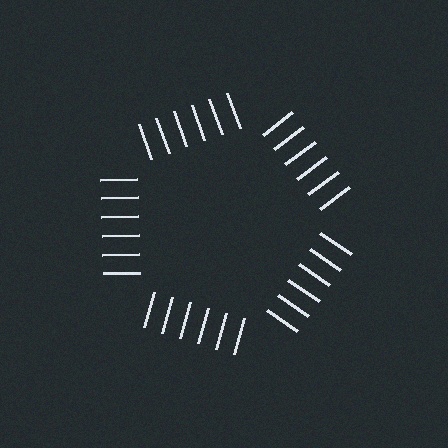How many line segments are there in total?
30 — 6 along each of the 5 edges.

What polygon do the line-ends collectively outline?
An illusory pentagon — the line segments terminate on its edges but no continuous stroke is drawn.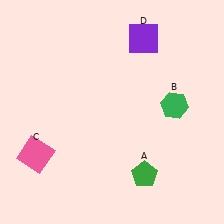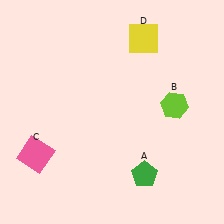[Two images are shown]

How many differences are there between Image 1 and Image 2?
There are 2 differences between the two images.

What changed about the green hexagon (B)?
In Image 1, B is green. In Image 2, it changed to lime.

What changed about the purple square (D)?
In Image 1, D is purple. In Image 2, it changed to yellow.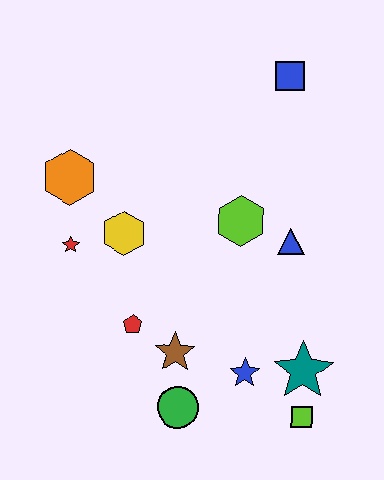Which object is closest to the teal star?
The lime square is closest to the teal star.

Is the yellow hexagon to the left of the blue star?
Yes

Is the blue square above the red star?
Yes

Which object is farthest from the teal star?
The orange hexagon is farthest from the teal star.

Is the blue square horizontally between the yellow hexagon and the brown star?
No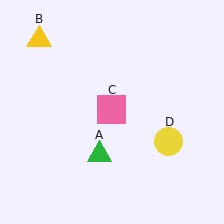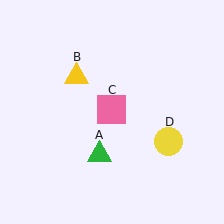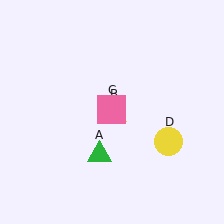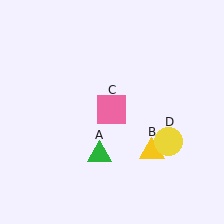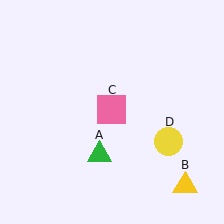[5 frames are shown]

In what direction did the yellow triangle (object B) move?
The yellow triangle (object B) moved down and to the right.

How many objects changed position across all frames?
1 object changed position: yellow triangle (object B).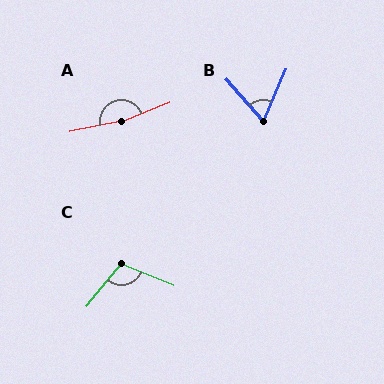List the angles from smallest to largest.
B (65°), C (107°), A (169°).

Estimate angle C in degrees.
Approximately 107 degrees.